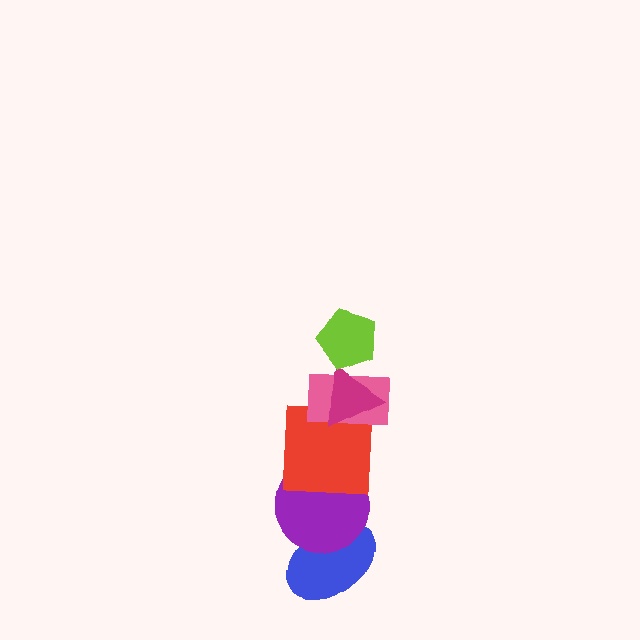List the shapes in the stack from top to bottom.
From top to bottom: the lime pentagon, the magenta triangle, the pink rectangle, the red square, the purple circle, the blue ellipse.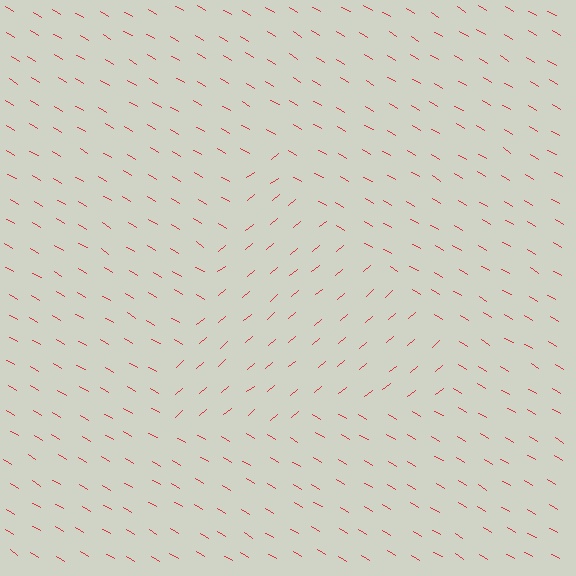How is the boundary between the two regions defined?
The boundary is defined purely by a change in line orientation (approximately 71 degrees difference). All lines are the same color and thickness.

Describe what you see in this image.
The image is filled with small red line segments. A triangle region in the image has lines oriented differently from the surrounding lines, creating a visible texture boundary.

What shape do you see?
I see a triangle.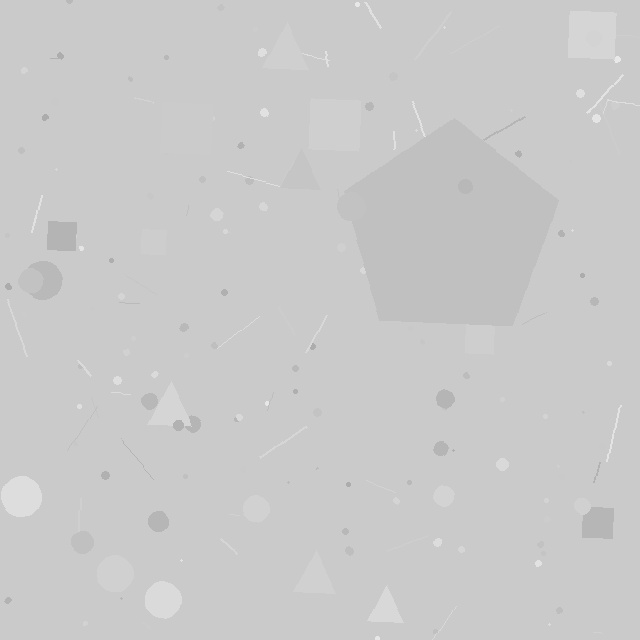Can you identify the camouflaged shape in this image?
The camouflaged shape is a pentagon.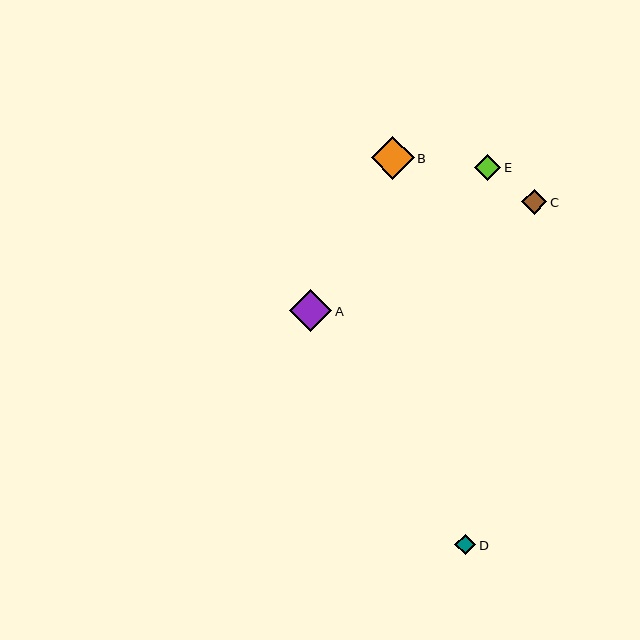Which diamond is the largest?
Diamond B is the largest with a size of approximately 43 pixels.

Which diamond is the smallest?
Diamond D is the smallest with a size of approximately 21 pixels.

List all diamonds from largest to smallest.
From largest to smallest: B, A, E, C, D.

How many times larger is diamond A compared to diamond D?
Diamond A is approximately 2.0 times the size of diamond D.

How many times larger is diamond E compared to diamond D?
Diamond E is approximately 1.3 times the size of diamond D.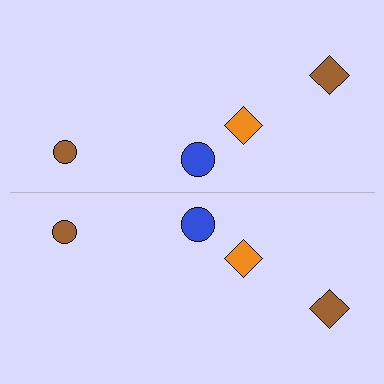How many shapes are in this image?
There are 8 shapes in this image.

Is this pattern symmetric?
Yes, this pattern has bilateral (reflection) symmetry.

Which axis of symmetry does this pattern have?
The pattern has a horizontal axis of symmetry running through the center of the image.